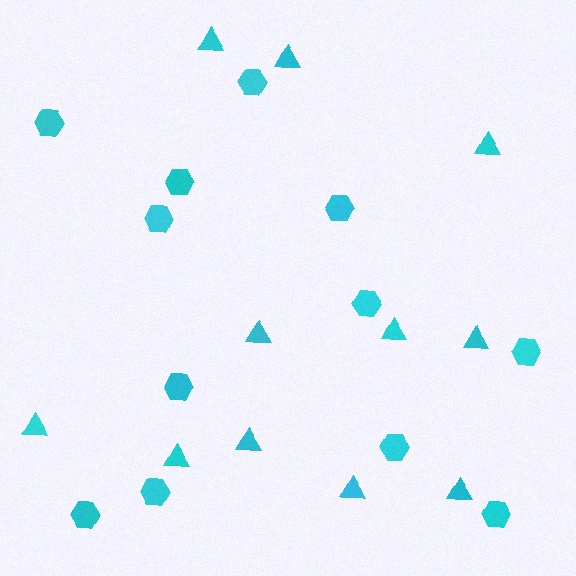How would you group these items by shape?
There are 2 groups: one group of hexagons (12) and one group of triangles (11).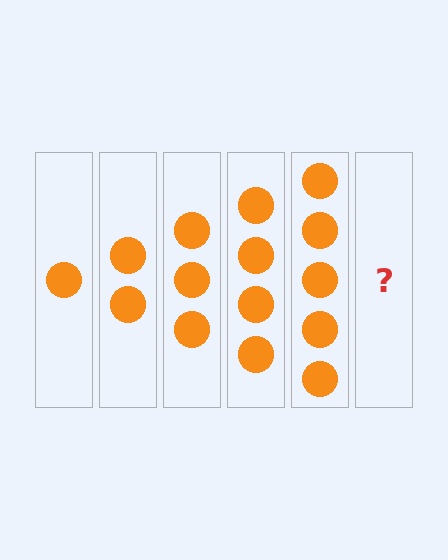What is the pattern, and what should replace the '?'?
The pattern is that each step adds one more circle. The '?' should be 6 circles.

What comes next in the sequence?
The next element should be 6 circles.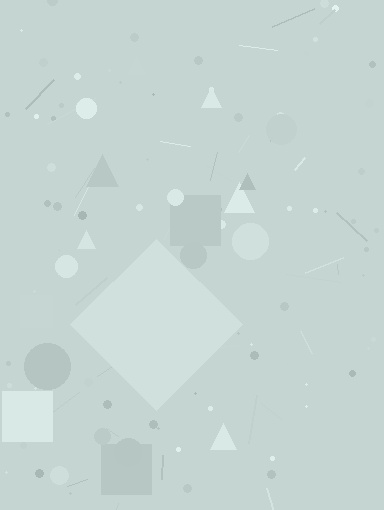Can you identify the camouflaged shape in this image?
The camouflaged shape is a diamond.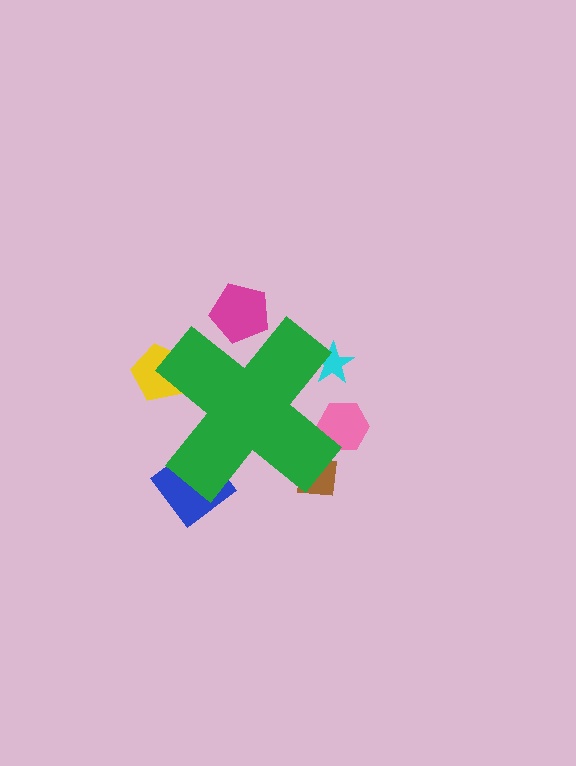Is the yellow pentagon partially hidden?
Yes, the yellow pentagon is partially hidden behind the green cross.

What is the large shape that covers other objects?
A green cross.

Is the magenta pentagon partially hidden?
Yes, the magenta pentagon is partially hidden behind the green cross.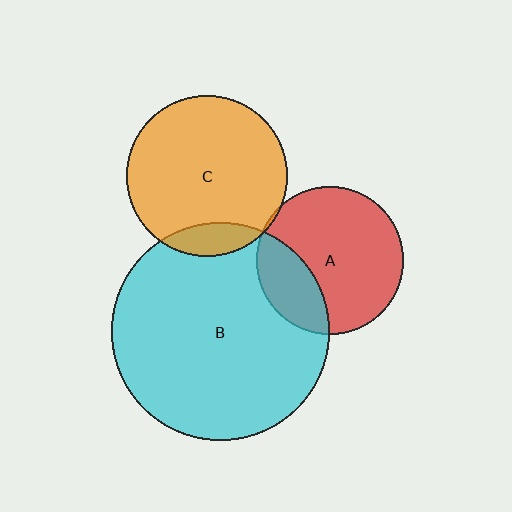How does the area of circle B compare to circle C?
Approximately 1.8 times.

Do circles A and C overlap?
Yes.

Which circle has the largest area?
Circle B (cyan).